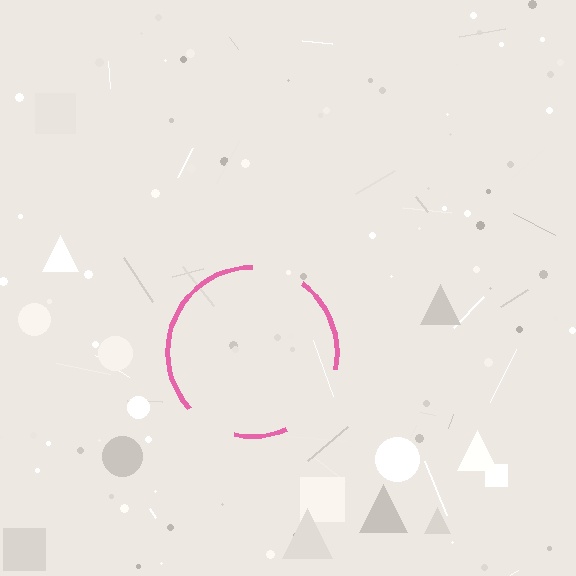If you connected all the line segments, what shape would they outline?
They would outline a circle.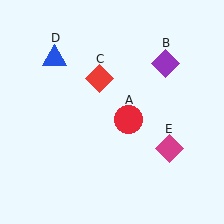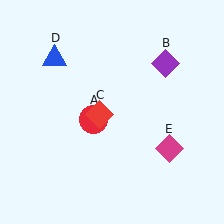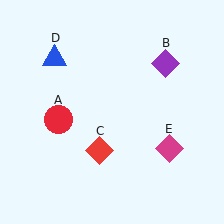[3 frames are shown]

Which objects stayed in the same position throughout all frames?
Purple diamond (object B) and blue triangle (object D) and magenta diamond (object E) remained stationary.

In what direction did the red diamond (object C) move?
The red diamond (object C) moved down.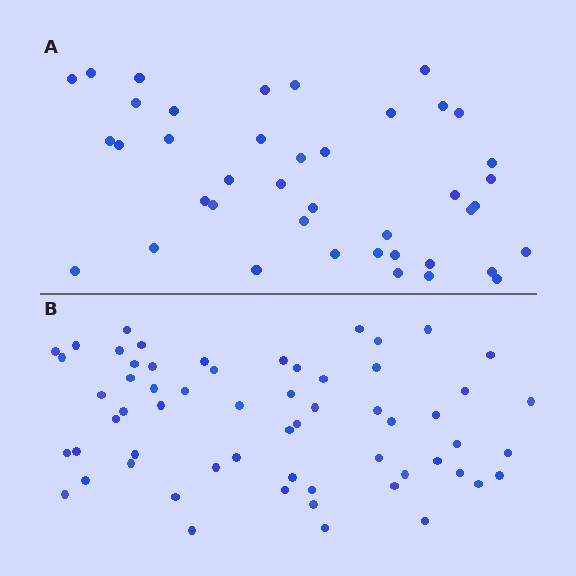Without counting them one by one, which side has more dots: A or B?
Region B (the bottom region) has more dots.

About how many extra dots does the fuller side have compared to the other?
Region B has approximately 20 more dots than region A.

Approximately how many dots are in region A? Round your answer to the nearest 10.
About 40 dots. (The exact count is 41, which rounds to 40.)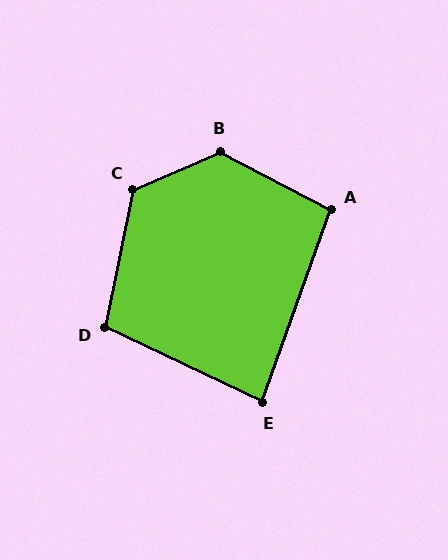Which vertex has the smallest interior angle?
E, at approximately 84 degrees.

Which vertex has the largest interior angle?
B, at approximately 129 degrees.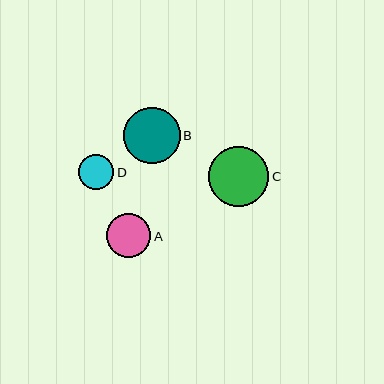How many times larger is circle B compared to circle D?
Circle B is approximately 1.6 times the size of circle D.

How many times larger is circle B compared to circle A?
Circle B is approximately 1.3 times the size of circle A.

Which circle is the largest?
Circle C is the largest with a size of approximately 60 pixels.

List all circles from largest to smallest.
From largest to smallest: C, B, A, D.